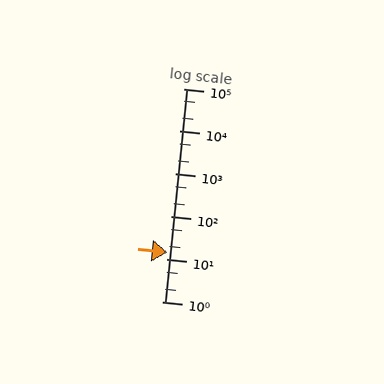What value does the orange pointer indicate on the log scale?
The pointer indicates approximately 14.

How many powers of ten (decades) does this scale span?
The scale spans 5 decades, from 1 to 100000.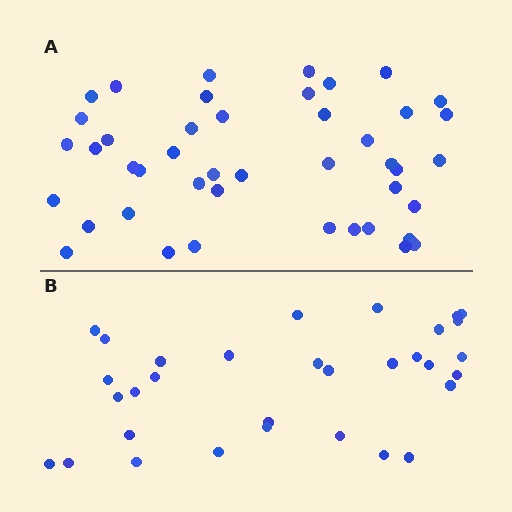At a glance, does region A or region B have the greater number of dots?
Region A (the top region) has more dots.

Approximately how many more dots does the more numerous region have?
Region A has roughly 12 or so more dots than region B.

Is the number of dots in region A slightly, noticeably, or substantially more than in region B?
Region A has noticeably more, but not dramatically so. The ratio is roughly 1.4 to 1.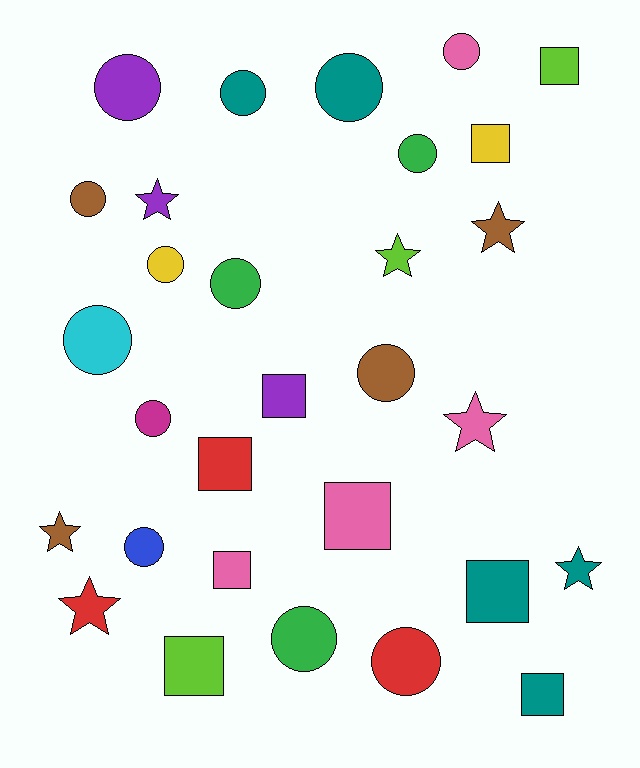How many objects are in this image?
There are 30 objects.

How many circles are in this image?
There are 14 circles.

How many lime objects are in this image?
There are 3 lime objects.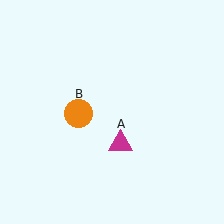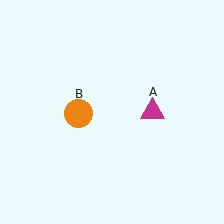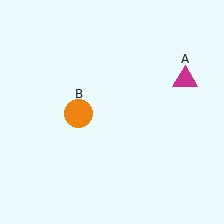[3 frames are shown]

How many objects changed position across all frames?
1 object changed position: magenta triangle (object A).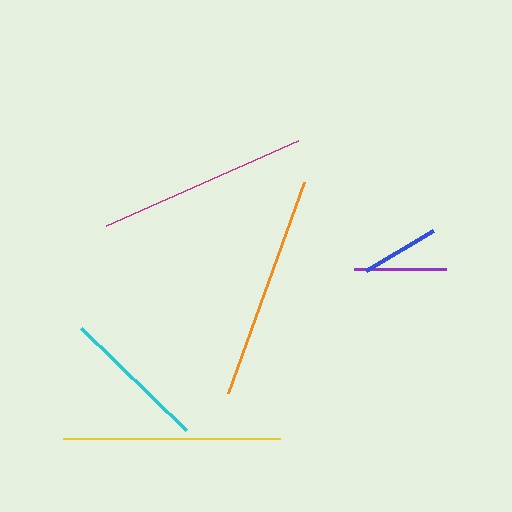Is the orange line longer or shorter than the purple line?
The orange line is longer than the purple line.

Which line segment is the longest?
The orange line is the longest at approximately 225 pixels.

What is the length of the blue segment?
The blue segment is approximately 78 pixels long.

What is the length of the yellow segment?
The yellow segment is approximately 217 pixels long.